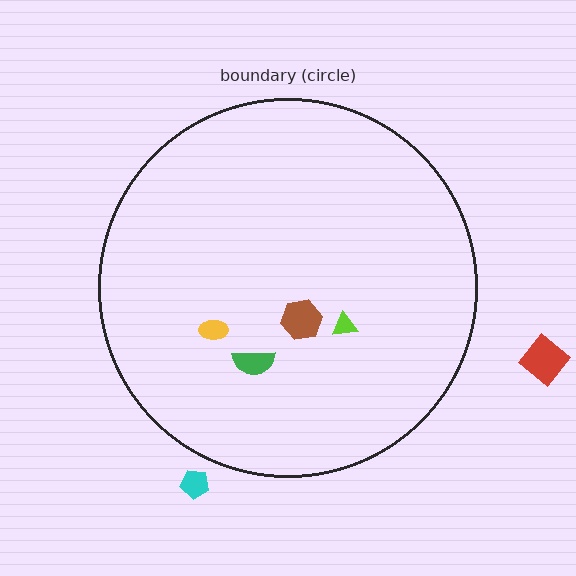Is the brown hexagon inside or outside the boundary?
Inside.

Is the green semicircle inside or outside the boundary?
Inside.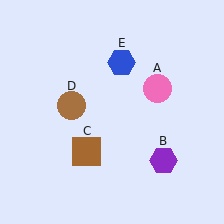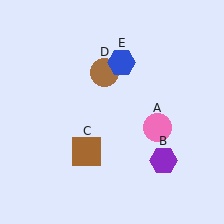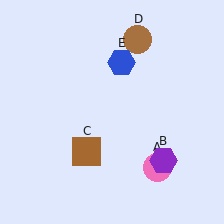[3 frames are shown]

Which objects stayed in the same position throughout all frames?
Purple hexagon (object B) and brown square (object C) and blue hexagon (object E) remained stationary.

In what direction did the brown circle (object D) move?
The brown circle (object D) moved up and to the right.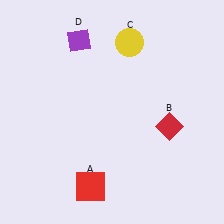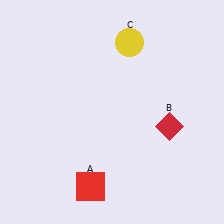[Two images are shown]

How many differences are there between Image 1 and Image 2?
There is 1 difference between the two images.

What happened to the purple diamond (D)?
The purple diamond (D) was removed in Image 2. It was in the top-left area of Image 1.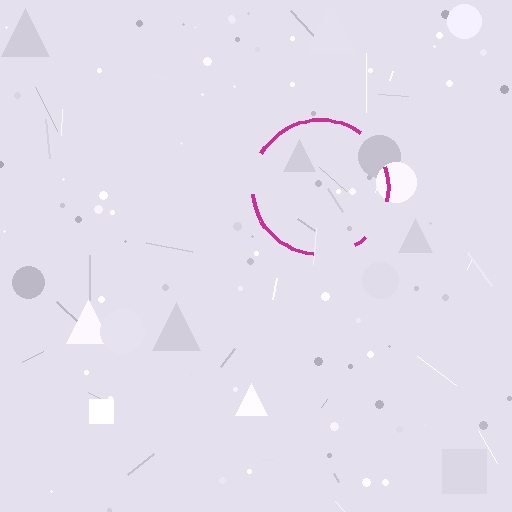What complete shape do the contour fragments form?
The contour fragments form a circle.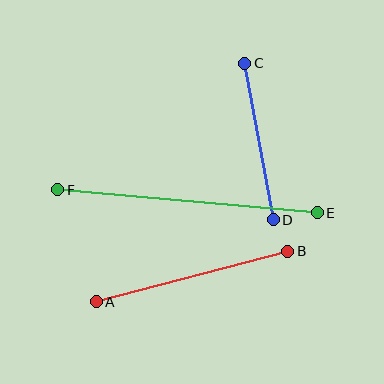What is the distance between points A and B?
The distance is approximately 198 pixels.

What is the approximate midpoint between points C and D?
The midpoint is at approximately (259, 142) pixels.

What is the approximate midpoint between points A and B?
The midpoint is at approximately (192, 277) pixels.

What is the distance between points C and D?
The distance is approximately 159 pixels.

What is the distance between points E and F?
The distance is approximately 261 pixels.